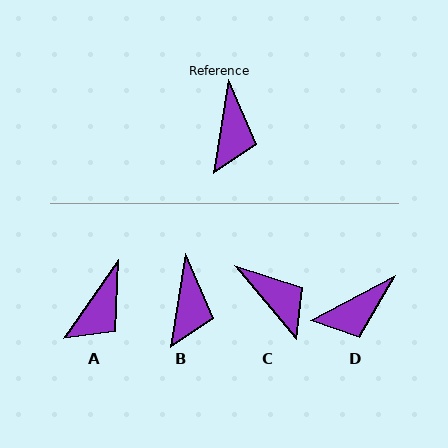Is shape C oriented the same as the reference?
No, it is off by about 49 degrees.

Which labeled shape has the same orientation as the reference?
B.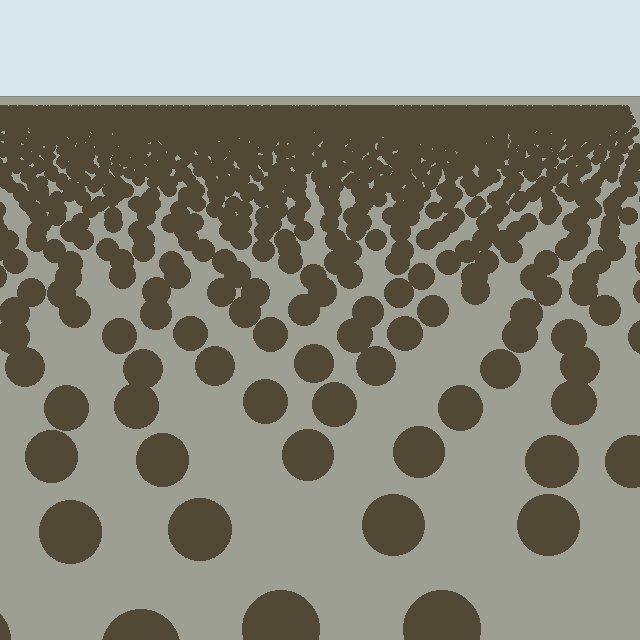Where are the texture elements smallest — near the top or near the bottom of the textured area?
Near the top.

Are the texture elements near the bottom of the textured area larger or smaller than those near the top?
Larger. Near the bottom, elements are closer to the viewer and appear at a bigger on-screen size.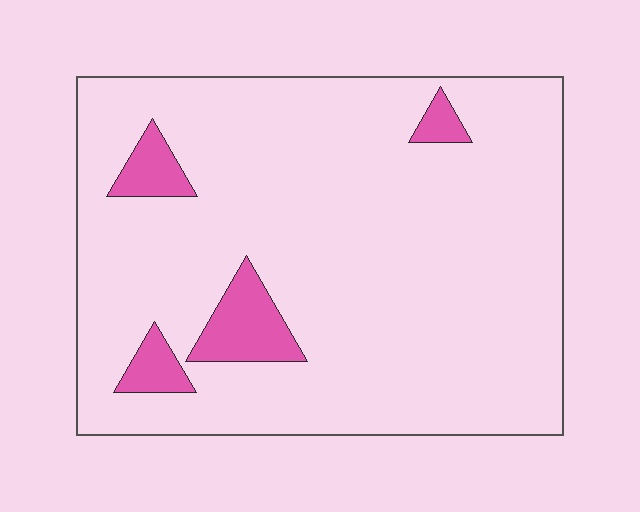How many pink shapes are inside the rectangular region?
4.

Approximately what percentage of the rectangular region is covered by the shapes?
Approximately 10%.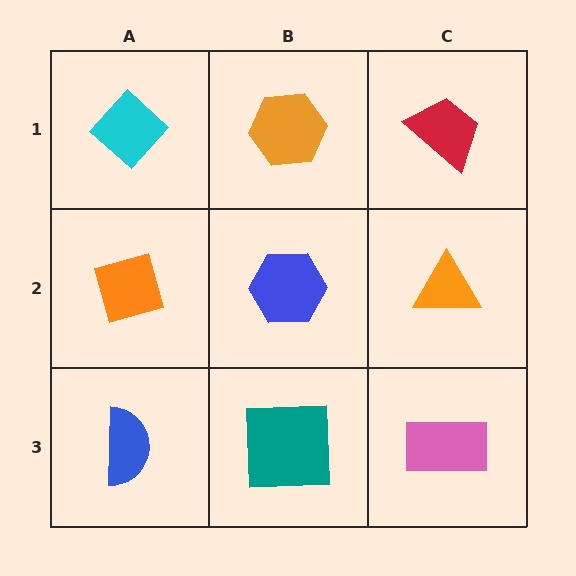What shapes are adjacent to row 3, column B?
A blue hexagon (row 2, column B), a blue semicircle (row 3, column A), a pink rectangle (row 3, column C).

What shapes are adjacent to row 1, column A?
An orange diamond (row 2, column A), an orange hexagon (row 1, column B).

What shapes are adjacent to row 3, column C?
An orange triangle (row 2, column C), a teal square (row 3, column B).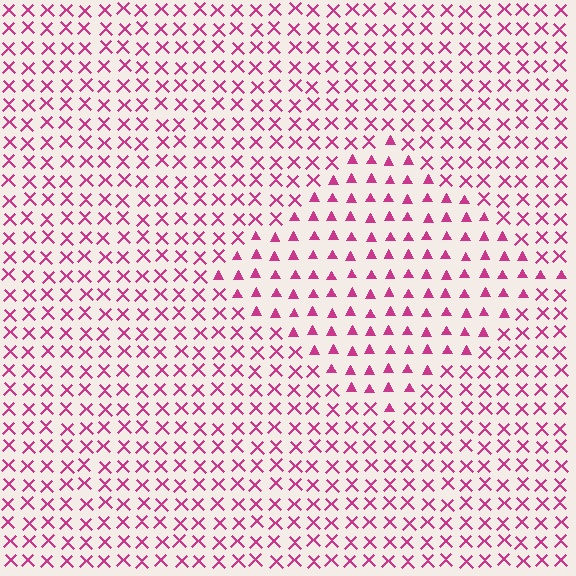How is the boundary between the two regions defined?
The boundary is defined by a change in element shape: triangles inside vs. X marks outside. All elements share the same color and spacing.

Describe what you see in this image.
The image is filled with small magenta elements arranged in a uniform grid. A diamond-shaped region contains triangles, while the surrounding area contains X marks. The boundary is defined purely by the change in element shape.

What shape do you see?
I see a diamond.